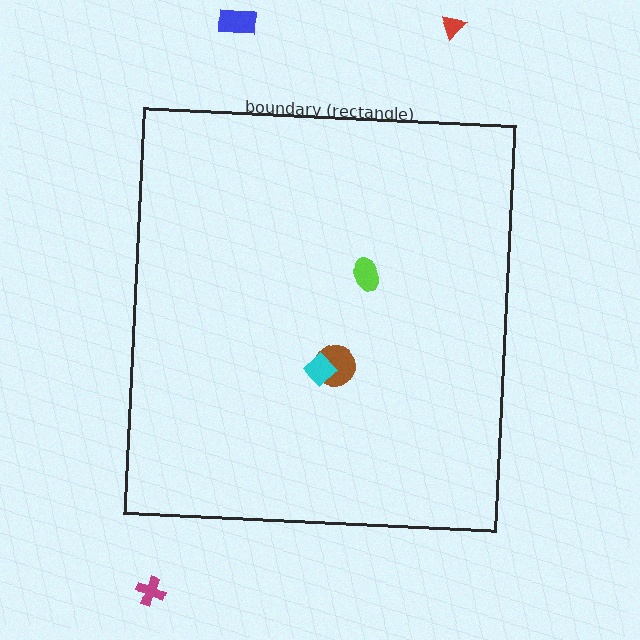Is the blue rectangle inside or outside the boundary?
Outside.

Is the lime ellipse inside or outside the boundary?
Inside.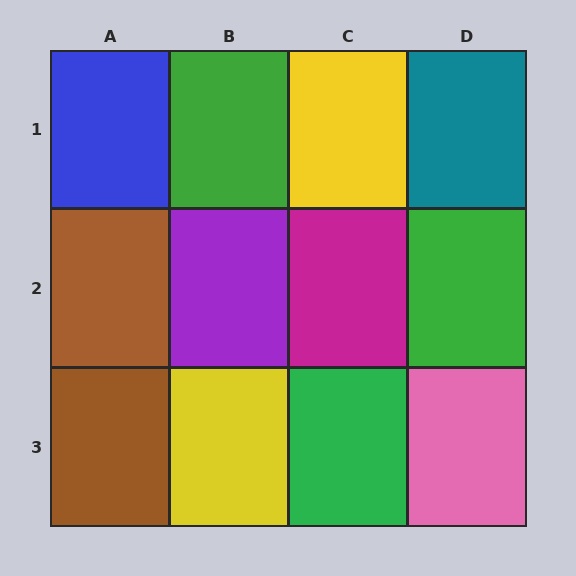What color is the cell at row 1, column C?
Yellow.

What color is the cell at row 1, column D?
Teal.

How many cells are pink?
1 cell is pink.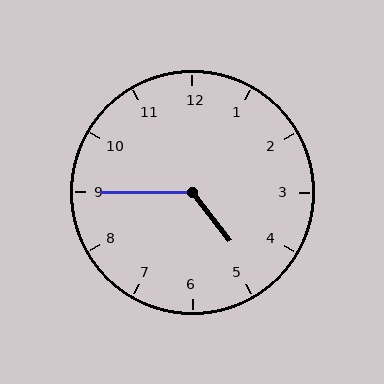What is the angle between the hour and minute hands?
Approximately 128 degrees.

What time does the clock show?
4:45.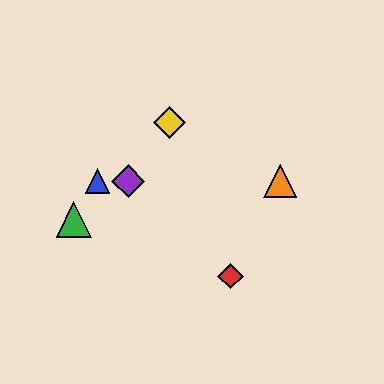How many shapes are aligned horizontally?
3 shapes (the blue triangle, the purple diamond, the orange triangle) are aligned horizontally.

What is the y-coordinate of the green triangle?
The green triangle is at y≈220.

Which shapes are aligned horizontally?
The blue triangle, the purple diamond, the orange triangle are aligned horizontally.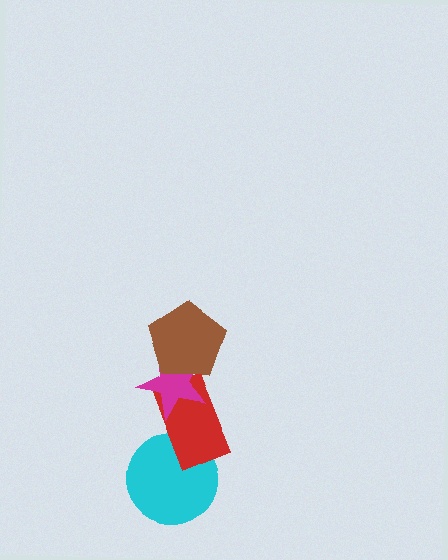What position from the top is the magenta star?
The magenta star is 2nd from the top.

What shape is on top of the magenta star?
The brown pentagon is on top of the magenta star.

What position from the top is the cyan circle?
The cyan circle is 4th from the top.